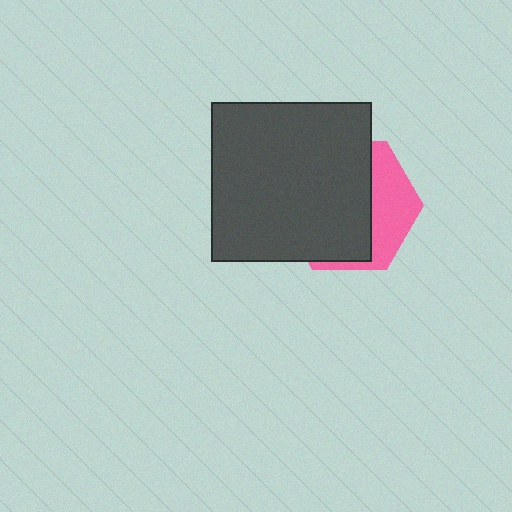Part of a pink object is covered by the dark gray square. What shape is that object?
It is a hexagon.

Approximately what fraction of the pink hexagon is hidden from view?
Roughly 66% of the pink hexagon is hidden behind the dark gray square.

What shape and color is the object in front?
The object in front is a dark gray square.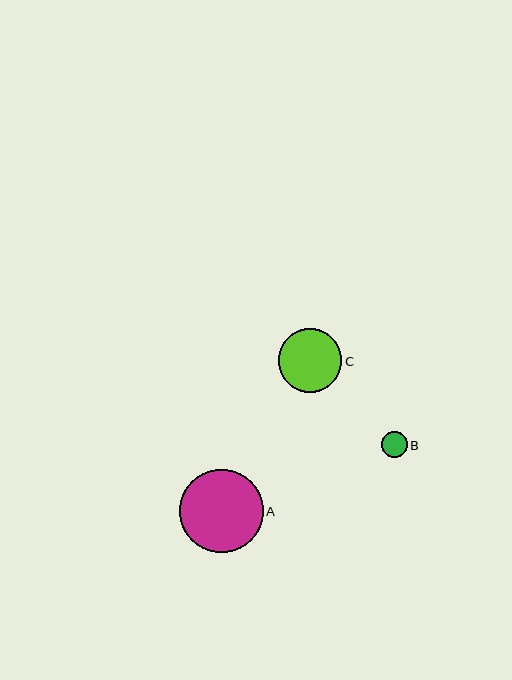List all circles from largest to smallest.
From largest to smallest: A, C, B.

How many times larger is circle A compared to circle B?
Circle A is approximately 3.2 times the size of circle B.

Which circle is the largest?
Circle A is the largest with a size of approximately 83 pixels.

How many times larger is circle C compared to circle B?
Circle C is approximately 2.5 times the size of circle B.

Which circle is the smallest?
Circle B is the smallest with a size of approximately 26 pixels.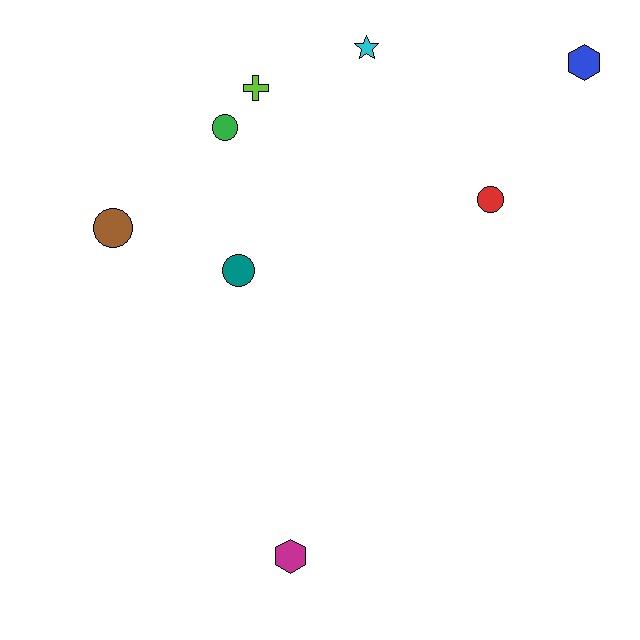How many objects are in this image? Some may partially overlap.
There are 8 objects.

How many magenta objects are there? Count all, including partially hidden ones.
There is 1 magenta object.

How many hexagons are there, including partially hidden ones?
There are 2 hexagons.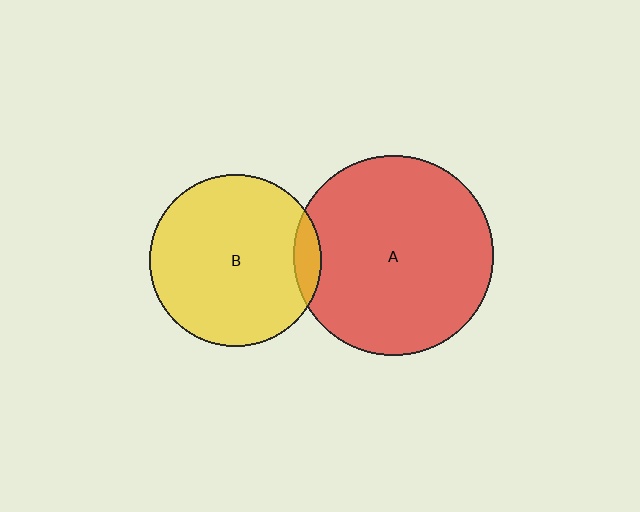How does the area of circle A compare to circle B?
Approximately 1.3 times.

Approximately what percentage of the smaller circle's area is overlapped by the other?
Approximately 10%.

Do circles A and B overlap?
Yes.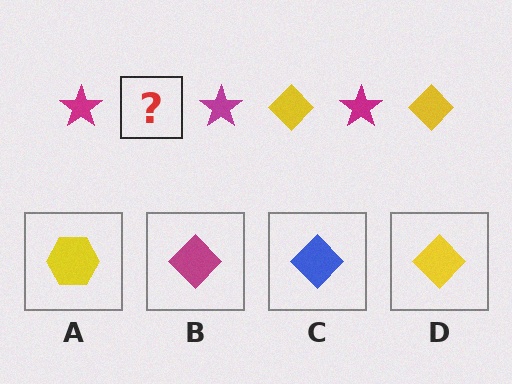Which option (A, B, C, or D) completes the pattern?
D.